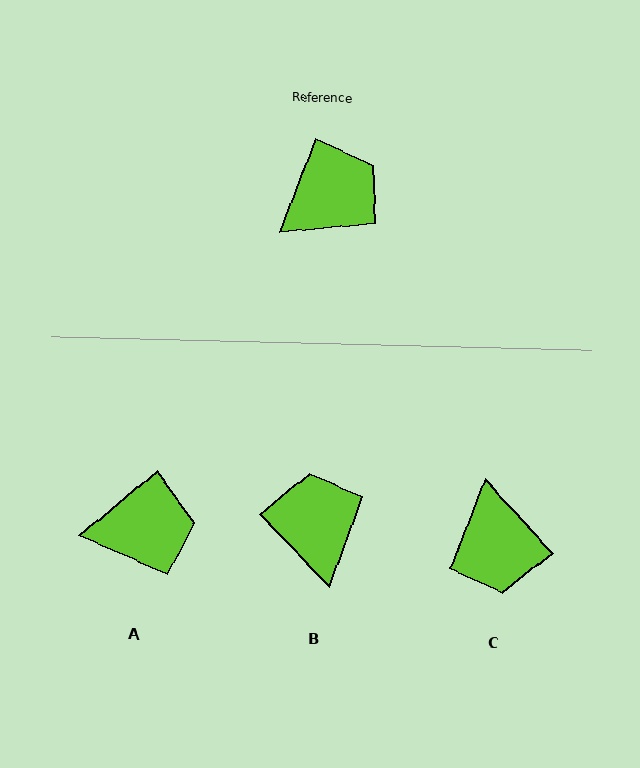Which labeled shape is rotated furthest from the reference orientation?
C, about 117 degrees away.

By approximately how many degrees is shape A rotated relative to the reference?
Approximately 29 degrees clockwise.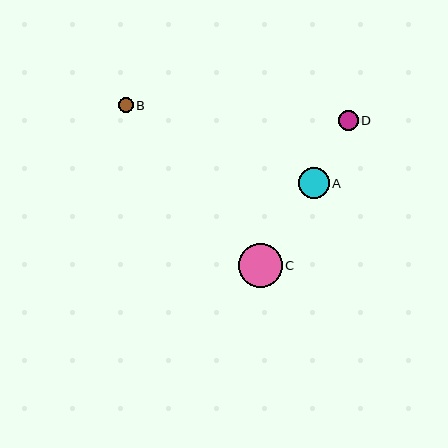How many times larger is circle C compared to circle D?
Circle C is approximately 2.2 times the size of circle D.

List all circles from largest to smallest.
From largest to smallest: C, A, D, B.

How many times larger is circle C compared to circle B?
Circle C is approximately 2.9 times the size of circle B.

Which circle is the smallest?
Circle B is the smallest with a size of approximately 15 pixels.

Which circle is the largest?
Circle C is the largest with a size of approximately 44 pixels.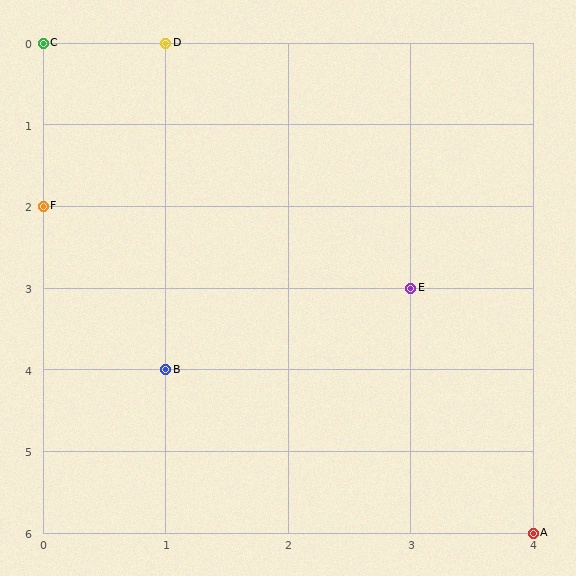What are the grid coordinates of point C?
Point C is at grid coordinates (0, 0).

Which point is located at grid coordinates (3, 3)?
Point E is at (3, 3).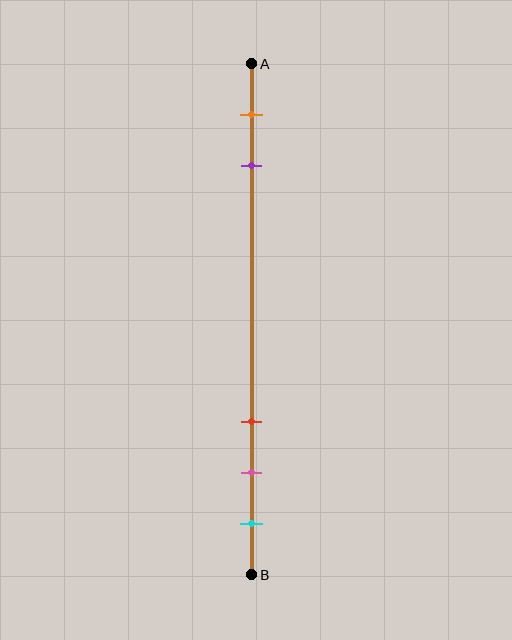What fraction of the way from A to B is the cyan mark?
The cyan mark is approximately 90% (0.9) of the way from A to B.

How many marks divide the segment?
There are 5 marks dividing the segment.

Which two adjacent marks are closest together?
The pink and cyan marks are the closest adjacent pair.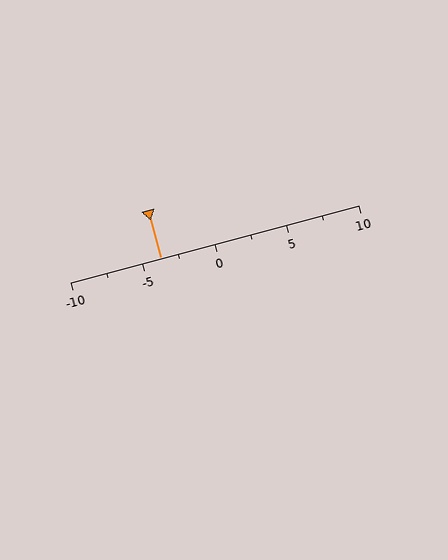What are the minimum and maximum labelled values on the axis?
The axis runs from -10 to 10.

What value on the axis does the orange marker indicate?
The marker indicates approximately -3.8.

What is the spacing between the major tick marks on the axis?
The major ticks are spaced 5 apart.